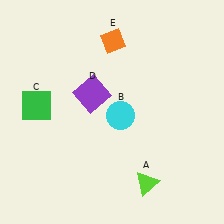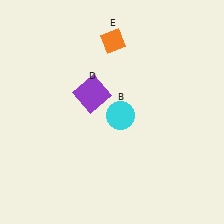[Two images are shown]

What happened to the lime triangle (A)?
The lime triangle (A) was removed in Image 2. It was in the bottom-right area of Image 1.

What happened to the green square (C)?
The green square (C) was removed in Image 2. It was in the top-left area of Image 1.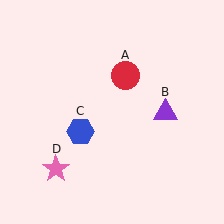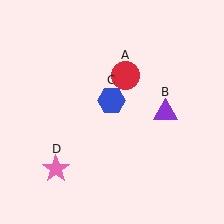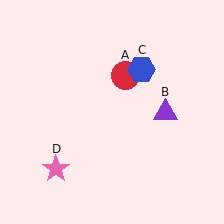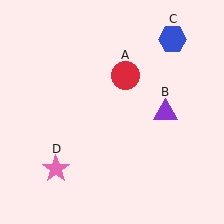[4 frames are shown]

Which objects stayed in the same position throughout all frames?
Red circle (object A) and purple triangle (object B) and pink star (object D) remained stationary.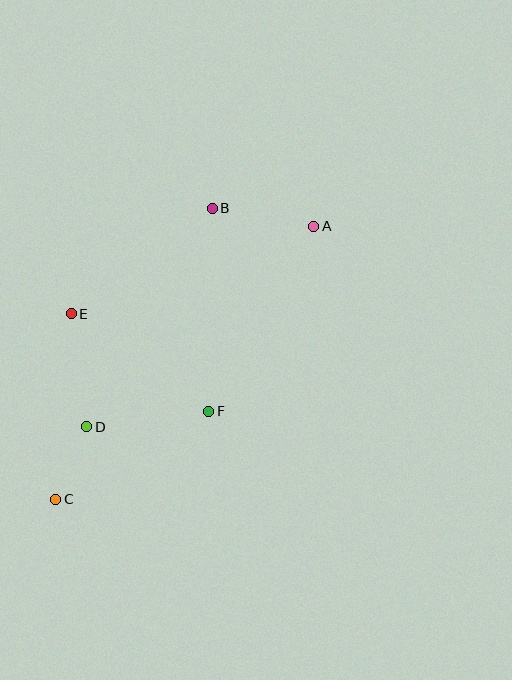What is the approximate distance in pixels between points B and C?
The distance between B and C is approximately 330 pixels.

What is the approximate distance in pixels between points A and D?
The distance between A and D is approximately 303 pixels.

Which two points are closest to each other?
Points C and D are closest to each other.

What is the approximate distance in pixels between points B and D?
The distance between B and D is approximately 252 pixels.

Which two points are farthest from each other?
Points A and C are farthest from each other.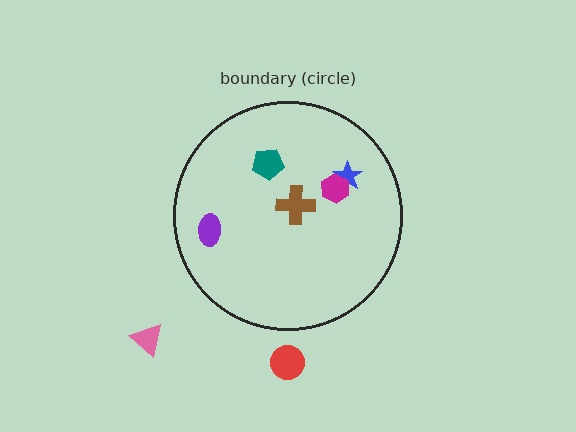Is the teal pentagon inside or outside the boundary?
Inside.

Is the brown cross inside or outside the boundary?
Inside.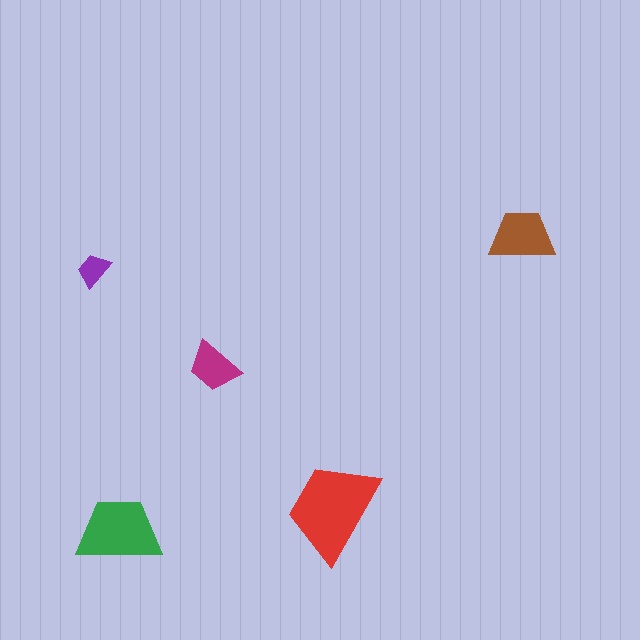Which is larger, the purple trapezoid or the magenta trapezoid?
The magenta one.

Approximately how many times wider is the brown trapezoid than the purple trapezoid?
About 2 times wider.